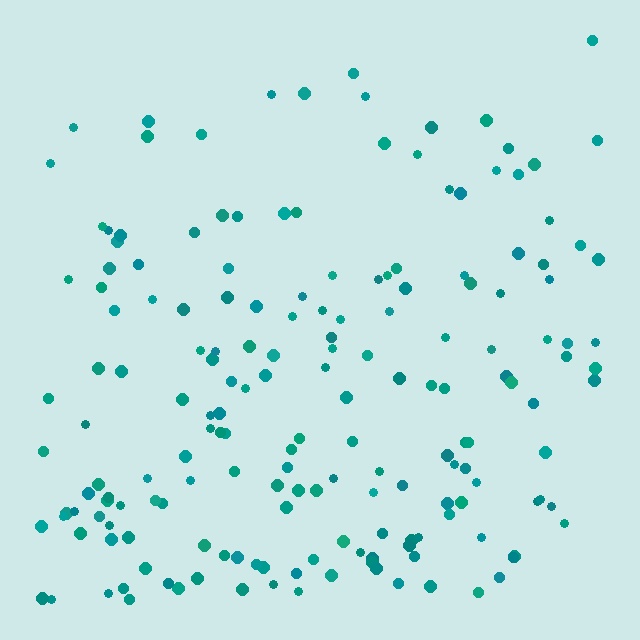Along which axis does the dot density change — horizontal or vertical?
Vertical.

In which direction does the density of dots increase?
From top to bottom, with the bottom side densest.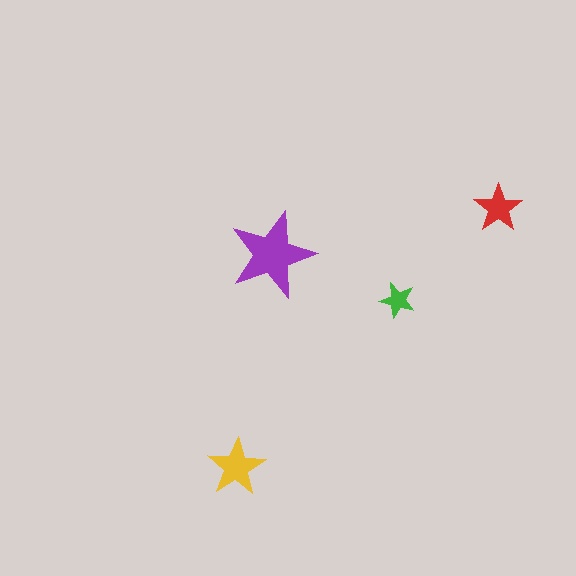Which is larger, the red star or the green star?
The red one.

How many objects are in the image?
There are 4 objects in the image.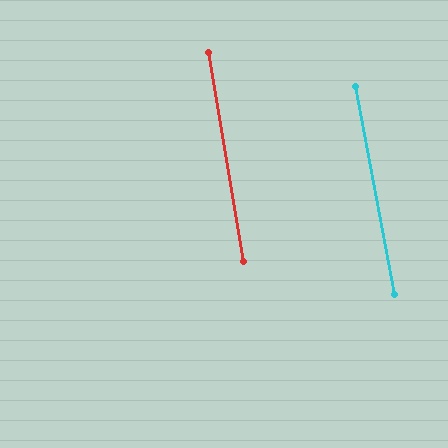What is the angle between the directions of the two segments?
Approximately 1 degree.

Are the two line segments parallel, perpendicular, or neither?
Parallel — their directions differ by only 0.9°.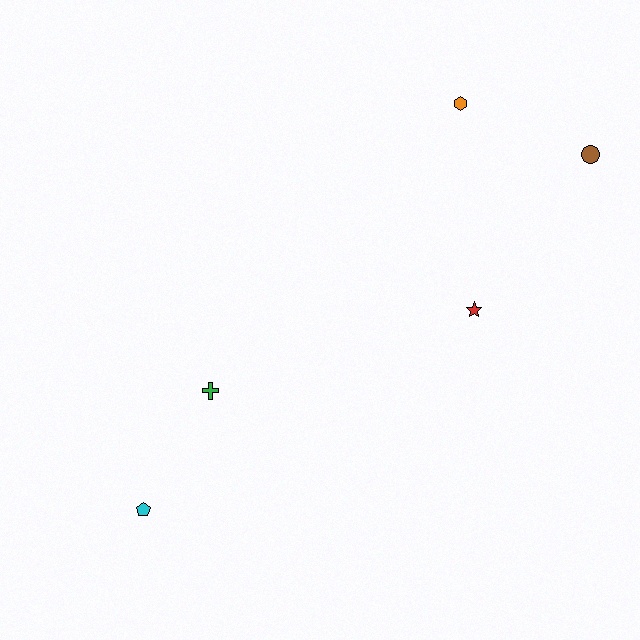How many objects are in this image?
There are 5 objects.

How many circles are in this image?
There is 1 circle.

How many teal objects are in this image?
There are no teal objects.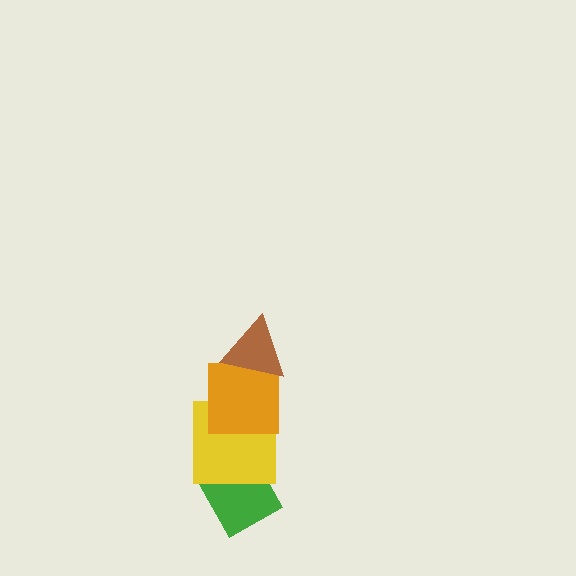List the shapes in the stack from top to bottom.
From top to bottom: the brown triangle, the orange square, the yellow square, the green diamond.